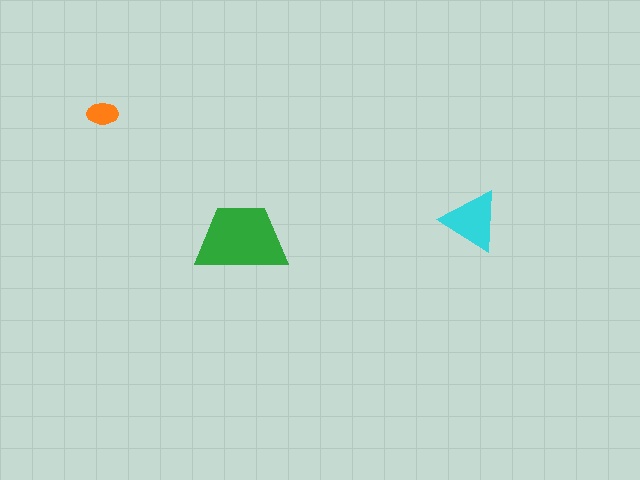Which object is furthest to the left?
The orange ellipse is leftmost.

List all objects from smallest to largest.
The orange ellipse, the cyan triangle, the green trapezoid.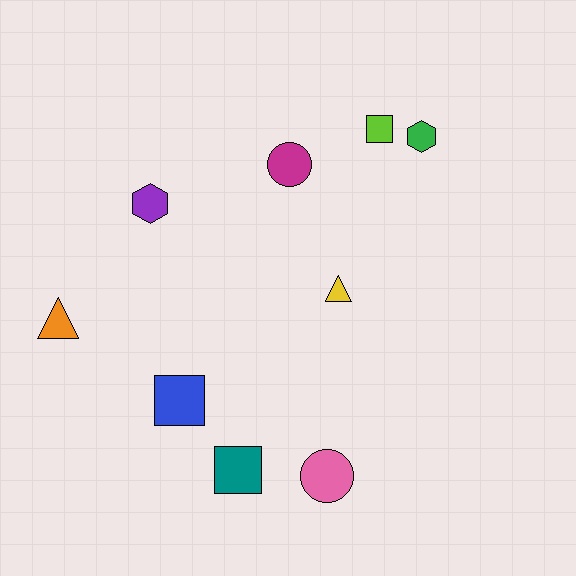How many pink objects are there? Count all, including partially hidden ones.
There is 1 pink object.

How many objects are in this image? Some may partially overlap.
There are 9 objects.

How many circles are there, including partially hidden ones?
There are 2 circles.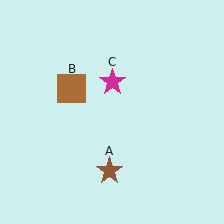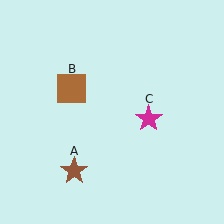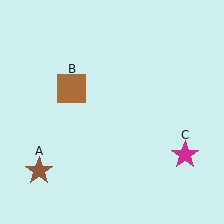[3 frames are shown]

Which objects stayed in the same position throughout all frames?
Brown square (object B) remained stationary.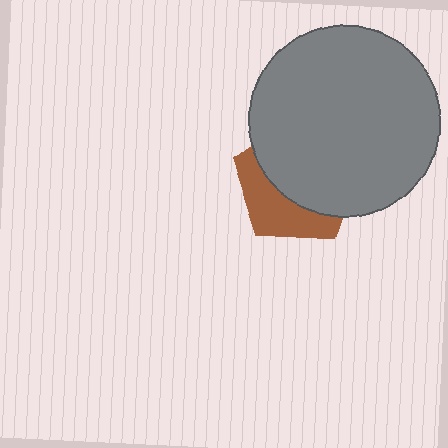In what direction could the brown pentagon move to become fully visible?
The brown pentagon could move down. That would shift it out from behind the gray circle entirely.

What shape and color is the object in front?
The object in front is a gray circle.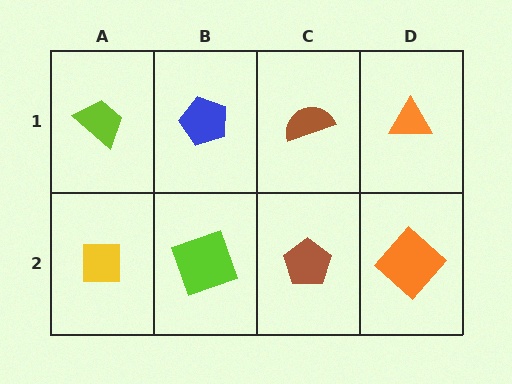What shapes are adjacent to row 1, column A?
A yellow square (row 2, column A), a blue pentagon (row 1, column B).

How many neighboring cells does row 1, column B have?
3.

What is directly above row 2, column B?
A blue pentagon.